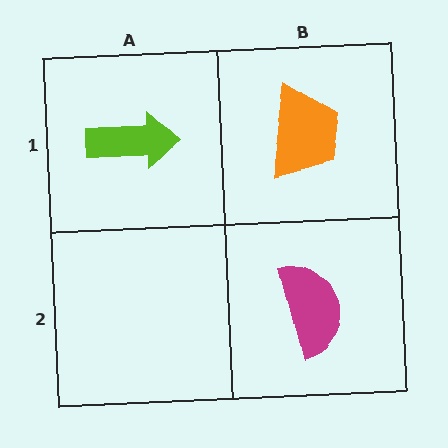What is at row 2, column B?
A magenta semicircle.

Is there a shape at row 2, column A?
No, that cell is empty.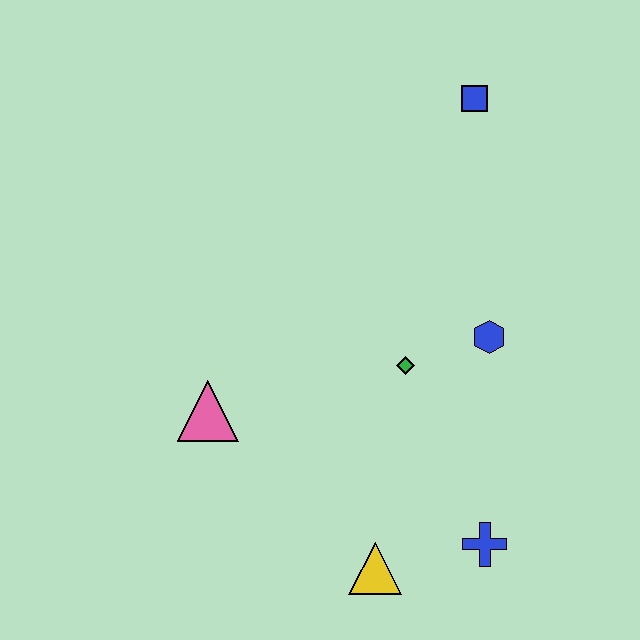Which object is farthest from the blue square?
The yellow triangle is farthest from the blue square.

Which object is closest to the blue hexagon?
The green diamond is closest to the blue hexagon.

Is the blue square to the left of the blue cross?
Yes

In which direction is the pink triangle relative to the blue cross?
The pink triangle is to the left of the blue cross.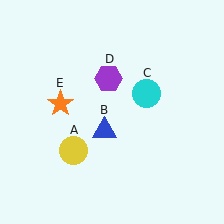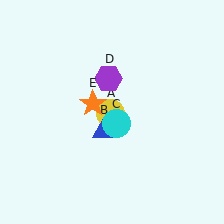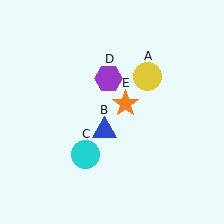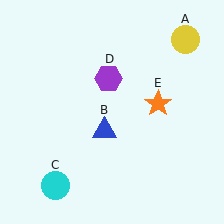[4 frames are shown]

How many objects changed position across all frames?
3 objects changed position: yellow circle (object A), cyan circle (object C), orange star (object E).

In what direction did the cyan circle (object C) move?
The cyan circle (object C) moved down and to the left.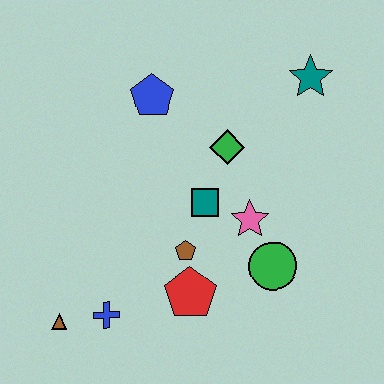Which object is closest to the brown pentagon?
The red pentagon is closest to the brown pentagon.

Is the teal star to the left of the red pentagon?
No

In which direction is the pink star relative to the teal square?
The pink star is to the right of the teal square.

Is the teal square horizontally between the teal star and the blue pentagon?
Yes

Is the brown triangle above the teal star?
No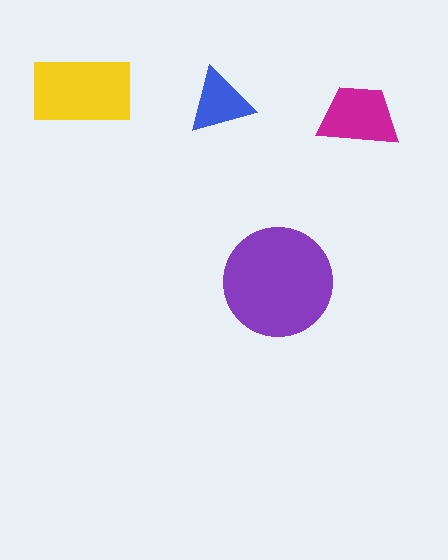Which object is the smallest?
The blue triangle.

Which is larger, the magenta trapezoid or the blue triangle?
The magenta trapezoid.